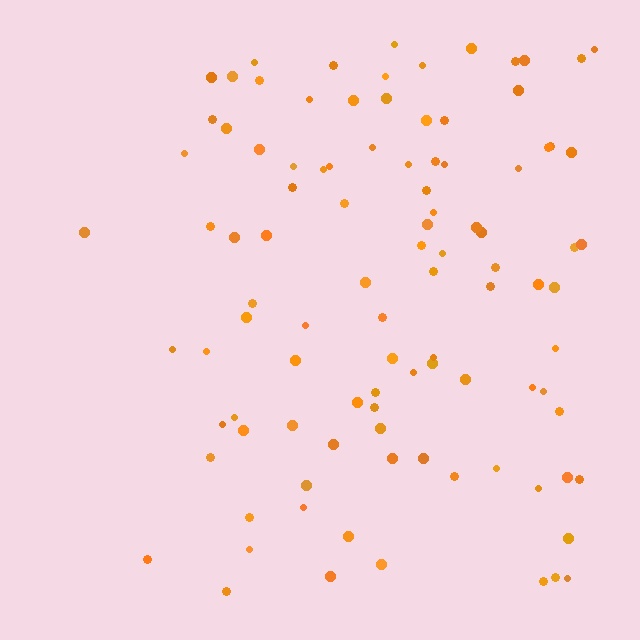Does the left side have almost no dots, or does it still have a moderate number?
Still a moderate number, just noticeably fewer than the right.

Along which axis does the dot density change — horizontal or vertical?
Horizontal.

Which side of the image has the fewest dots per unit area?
The left.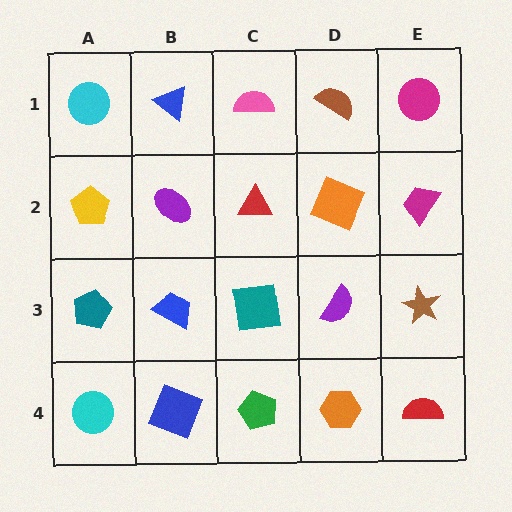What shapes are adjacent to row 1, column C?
A red triangle (row 2, column C), a blue triangle (row 1, column B), a brown semicircle (row 1, column D).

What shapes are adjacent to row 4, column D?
A purple semicircle (row 3, column D), a green pentagon (row 4, column C), a red semicircle (row 4, column E).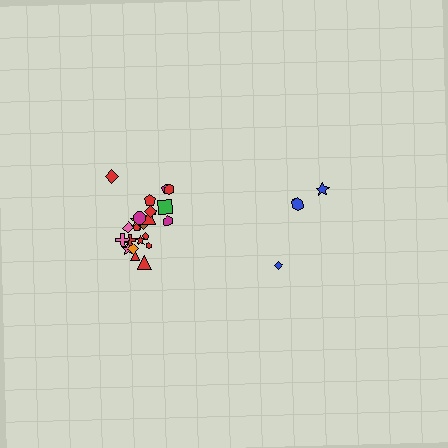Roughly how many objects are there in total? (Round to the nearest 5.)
Roughly 30 objects in total.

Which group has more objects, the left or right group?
The left group.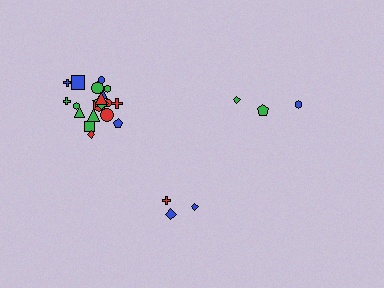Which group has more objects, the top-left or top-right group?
The top-left group.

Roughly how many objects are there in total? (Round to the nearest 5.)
Roughly 30 objects in total.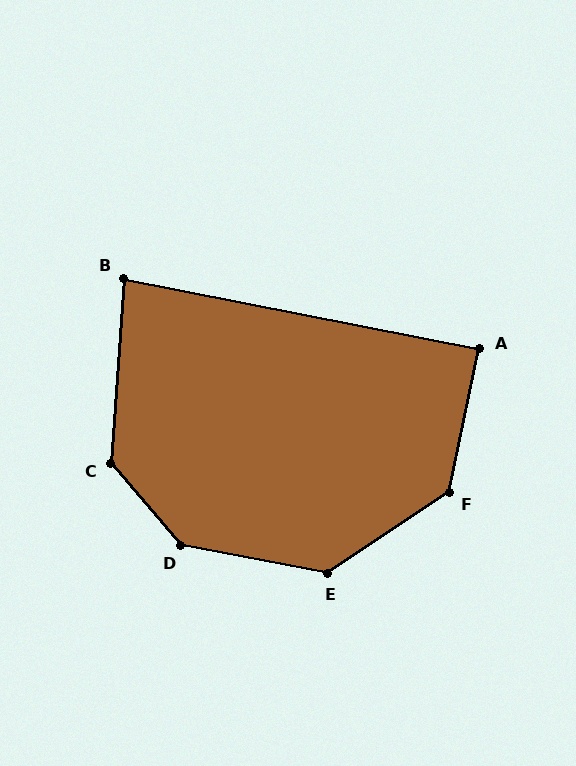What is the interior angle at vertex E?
Approximately 135 degrees (obtuse).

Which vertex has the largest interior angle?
D, at approximately 141 degrees.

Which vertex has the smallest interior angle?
B, at approximately 83 degrees.